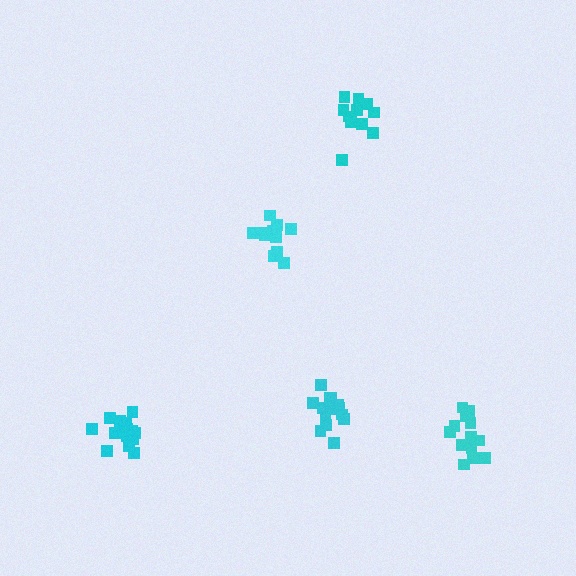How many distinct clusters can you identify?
There are 5 distinct clusters.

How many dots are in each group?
Group 1: 13 dots, Group 2: 11 dots, Group 3: 16 dots, Group 4: 16 dots, Group 5: 12 dots (68 total).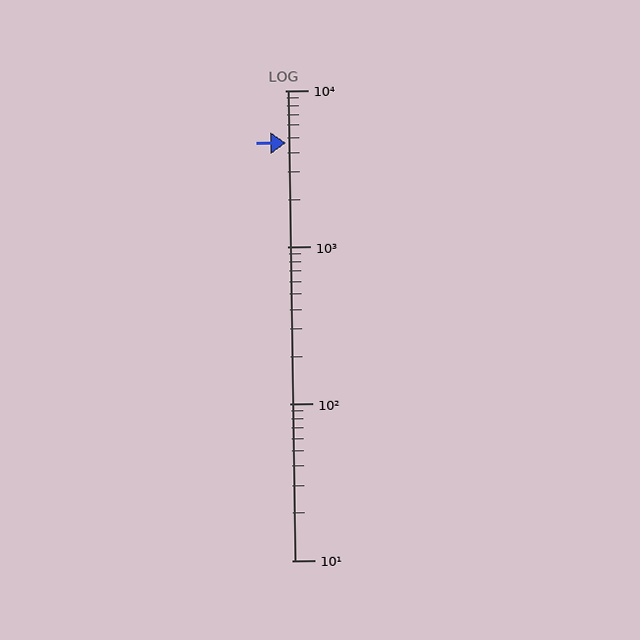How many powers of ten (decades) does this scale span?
The scale spans 3 decades, from 10 to 10000.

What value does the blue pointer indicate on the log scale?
The pointer indicates approximately 4600.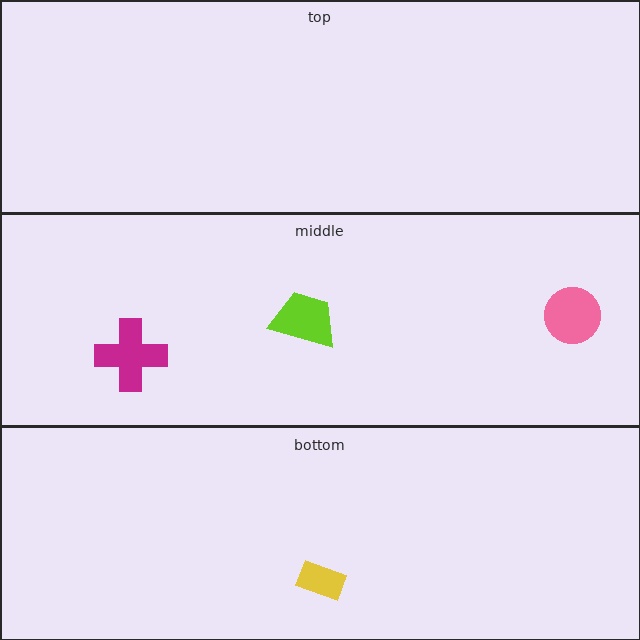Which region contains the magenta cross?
The middle region.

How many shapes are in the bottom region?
1.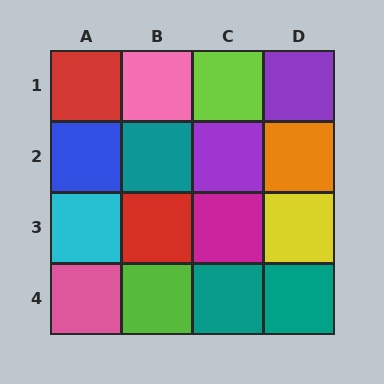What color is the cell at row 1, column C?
Lime.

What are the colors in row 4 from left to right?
Pink, lime, teal, teal.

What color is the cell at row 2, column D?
Orange.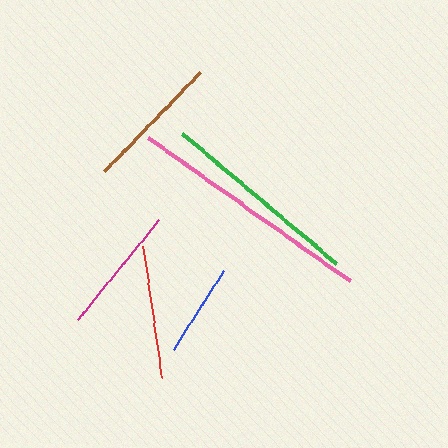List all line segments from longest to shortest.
From longest to shortest: pink, green, brown, red, magenta, blue.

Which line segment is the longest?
The pink line is the longest at approximately 247 pixels.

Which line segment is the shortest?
The blue line is the shortest at approximately 93 pixels.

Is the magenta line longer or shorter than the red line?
The red line is longer than the magenta line.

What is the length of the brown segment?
The brown segment is approximately 138 pixels long.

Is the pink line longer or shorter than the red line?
The pink line is longer than the red line.